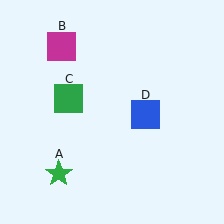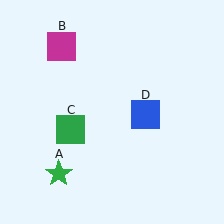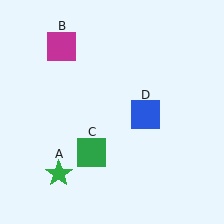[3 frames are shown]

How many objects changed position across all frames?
1 object changed position: green square (object C).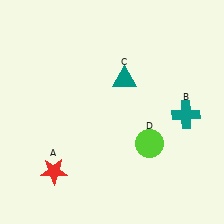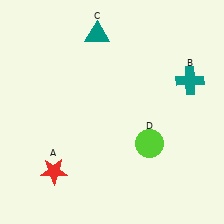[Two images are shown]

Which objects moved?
The objects that moved are: the teal cross (B), the teal triangle (C).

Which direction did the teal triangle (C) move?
The teal triangle (C) moved up.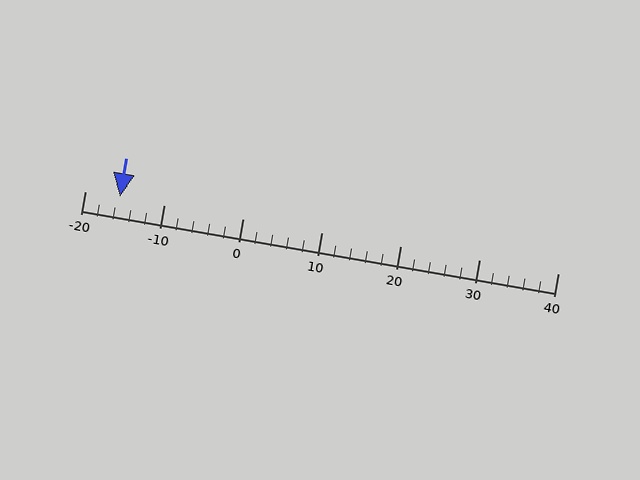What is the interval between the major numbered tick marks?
The major tick marks are spaced 10 units apart.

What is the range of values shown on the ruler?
The ruler shows values from -20 to 40.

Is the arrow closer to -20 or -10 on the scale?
The arrow is closer to -20.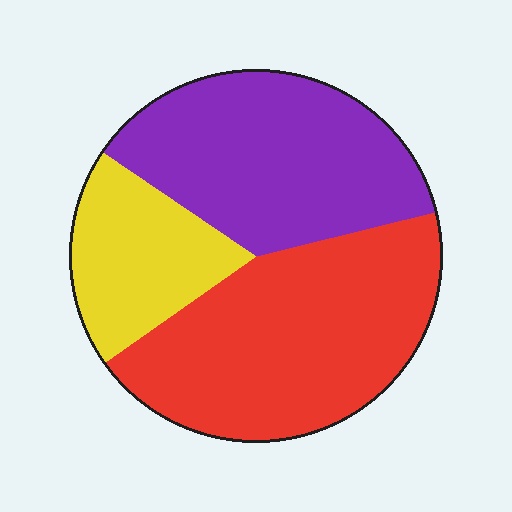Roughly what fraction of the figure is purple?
Purple takes up between a third and a half of the figure.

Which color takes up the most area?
Red, at roughly 45%.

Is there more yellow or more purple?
Purple.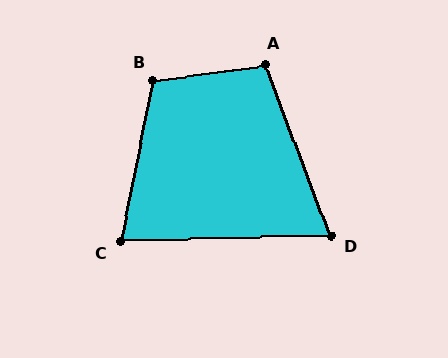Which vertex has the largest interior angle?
B, at approximately 109 degrees.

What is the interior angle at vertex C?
Approximately 77 degrees (acute).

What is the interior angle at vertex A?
Approximately 103 degrees (obtuse).